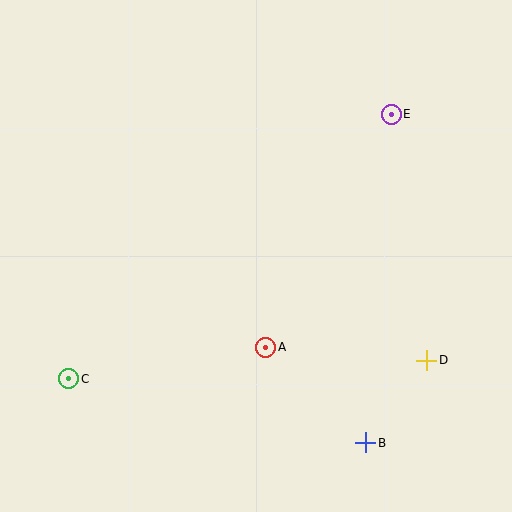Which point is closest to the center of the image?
Point A at (266, 347) is closest to the center.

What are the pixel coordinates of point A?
Point A is at (266, 347).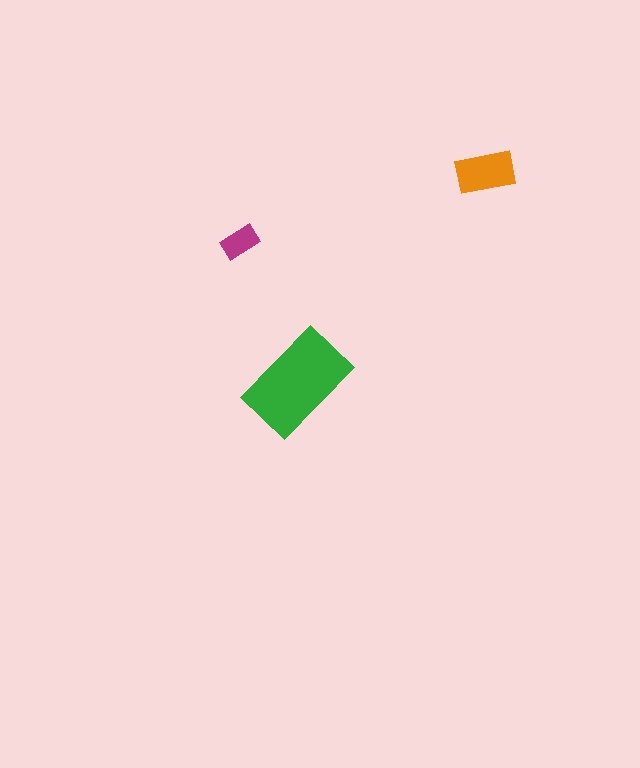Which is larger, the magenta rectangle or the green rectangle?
The green one.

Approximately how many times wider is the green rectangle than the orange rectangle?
About 2 times wider.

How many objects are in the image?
There are 3 objects in the image.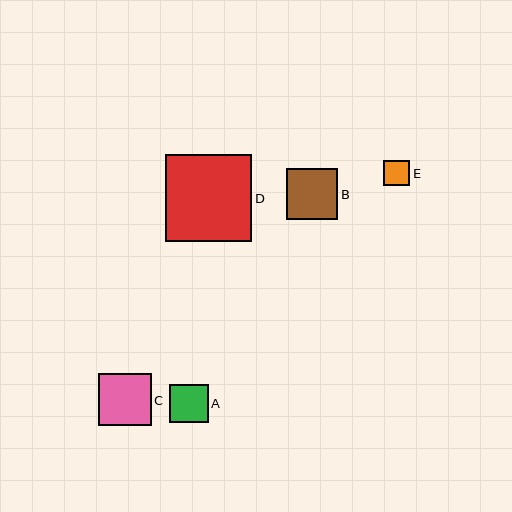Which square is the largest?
Square D is the largest with a size of approximately 86 pixels.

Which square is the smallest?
Square E is the smallest with a size of approximately 26 pixels.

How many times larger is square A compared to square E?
Square A is approximately 1.5 times the size of square E.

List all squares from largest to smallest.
From largest to smallest: D, C, B, A, E.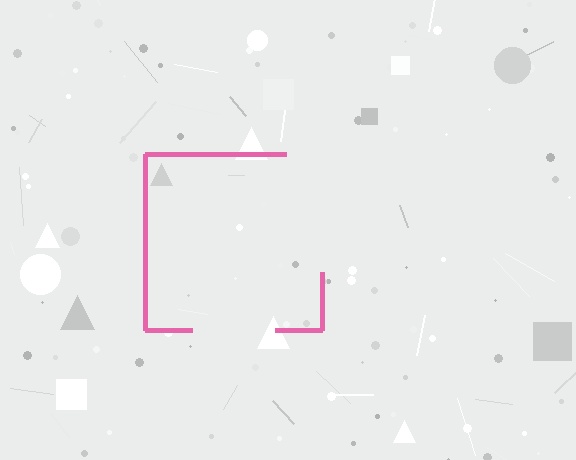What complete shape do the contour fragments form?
The contour fragments form a square.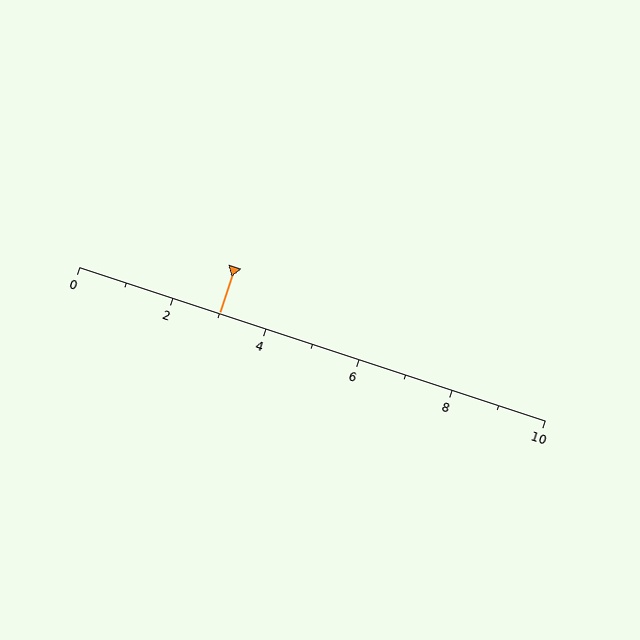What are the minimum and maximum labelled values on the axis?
The axis runs from 0 to 10.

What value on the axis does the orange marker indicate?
The marker indicates approximately 3.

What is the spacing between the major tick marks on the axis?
The major ticks are spaced 2 apart.